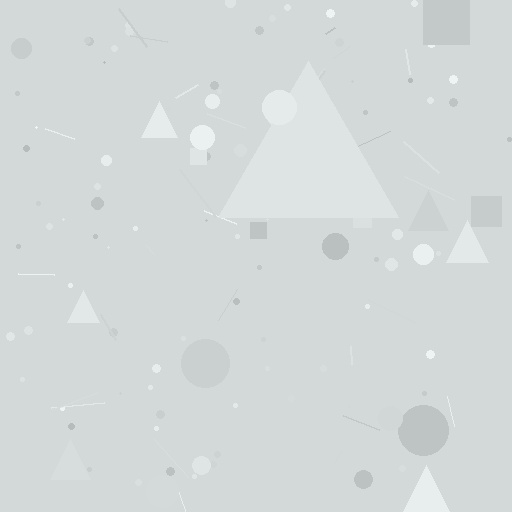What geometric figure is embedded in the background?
A triangle is embedded in the background.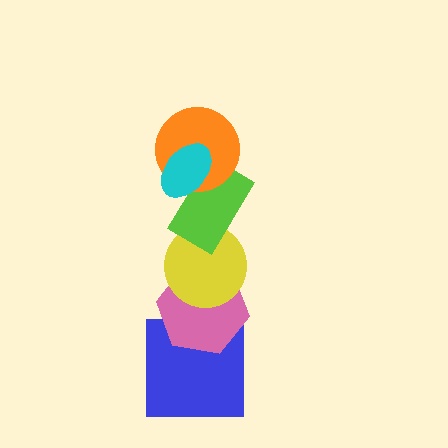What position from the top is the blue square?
The blue square is 6th from the top.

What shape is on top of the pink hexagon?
The yellow circle is on top of the pink hexagon.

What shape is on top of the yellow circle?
The lime rectangle is on top of the yellow circle.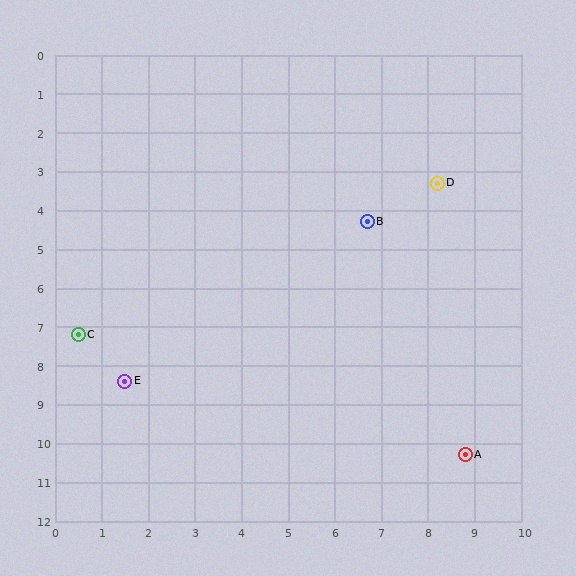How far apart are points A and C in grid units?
Points A and C are about 8.9 grid units apart.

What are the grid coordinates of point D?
Point D is at approximately (8.2, 3.3).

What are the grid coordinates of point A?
Point A is at approximately (8.8, 10.3).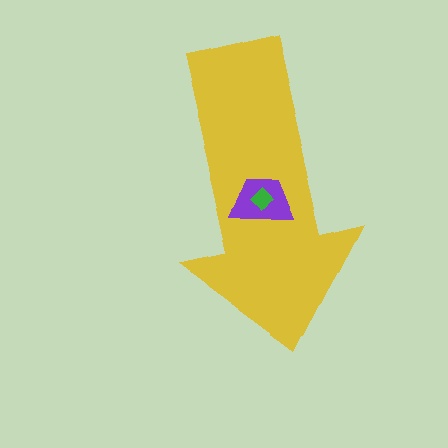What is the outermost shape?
The yellow arrow.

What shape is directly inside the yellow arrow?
The purple trapezoid.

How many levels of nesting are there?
3.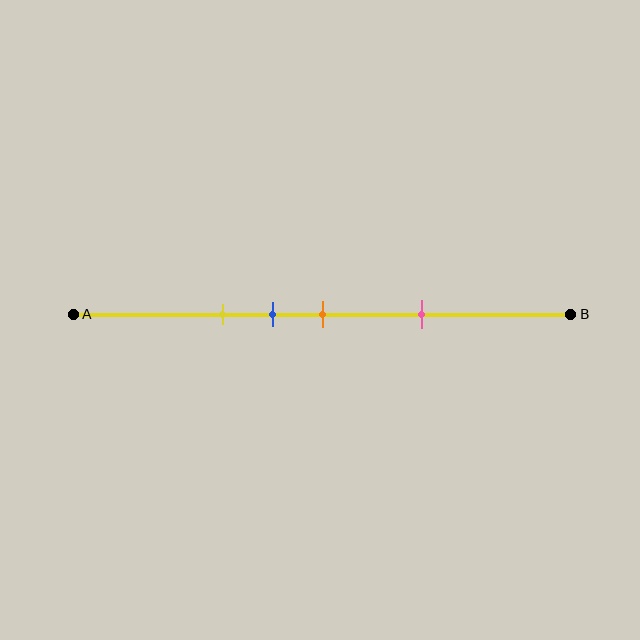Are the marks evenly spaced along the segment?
No, the marks are not evenly spaced.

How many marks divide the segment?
There are 4 marks dividing the segment.